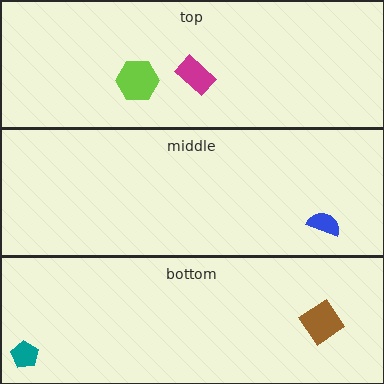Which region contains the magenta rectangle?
The top region.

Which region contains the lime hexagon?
The top region.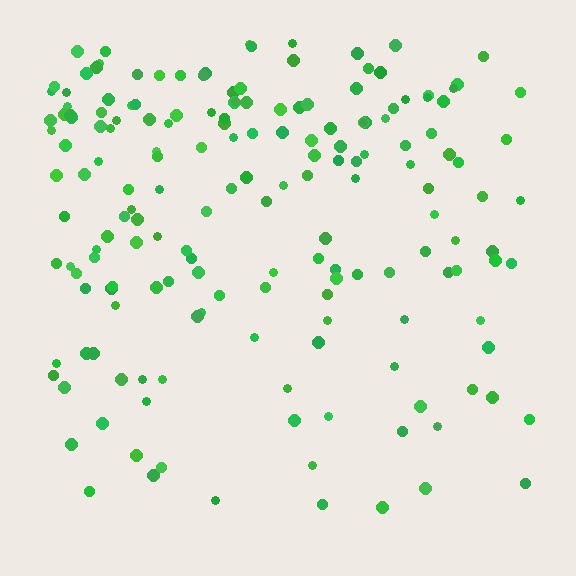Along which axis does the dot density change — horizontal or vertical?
Vertical.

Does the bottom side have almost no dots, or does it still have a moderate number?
Still a moderate number, just noticeably fewer than the top.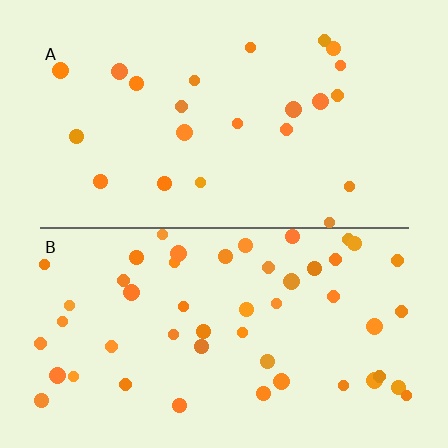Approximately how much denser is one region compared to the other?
Approximately 2.2× — region B over region A.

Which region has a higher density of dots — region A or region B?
B (the bottom).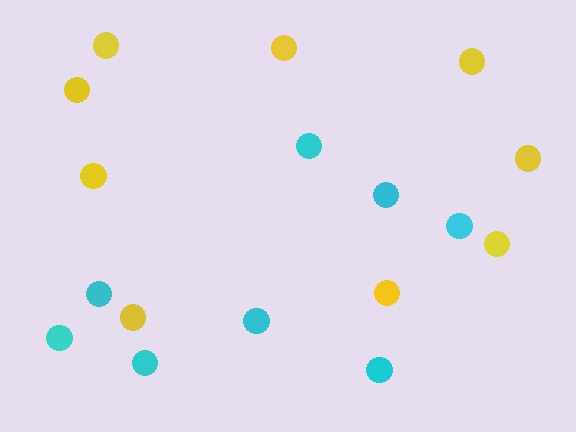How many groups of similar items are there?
There are 2 groups: one group of yellow circles (9) and one group of cyan circles (8).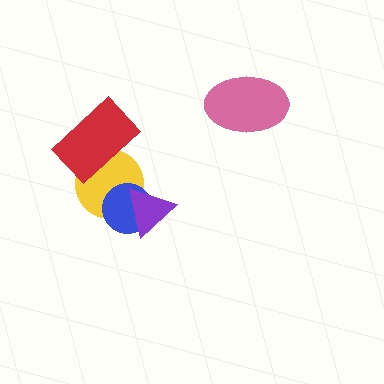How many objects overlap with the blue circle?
2 objects overlap with the blue circle.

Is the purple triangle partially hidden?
No, no other shape covers it.